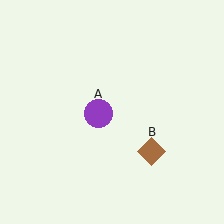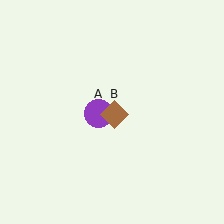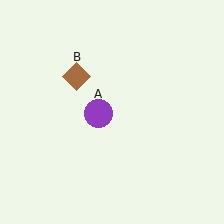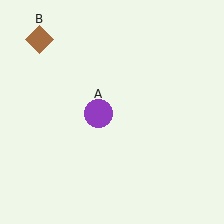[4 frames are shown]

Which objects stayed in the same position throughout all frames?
Purple circle (object A) remained stationary.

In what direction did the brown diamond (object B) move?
The brown diamond (object B) moved up and to the left.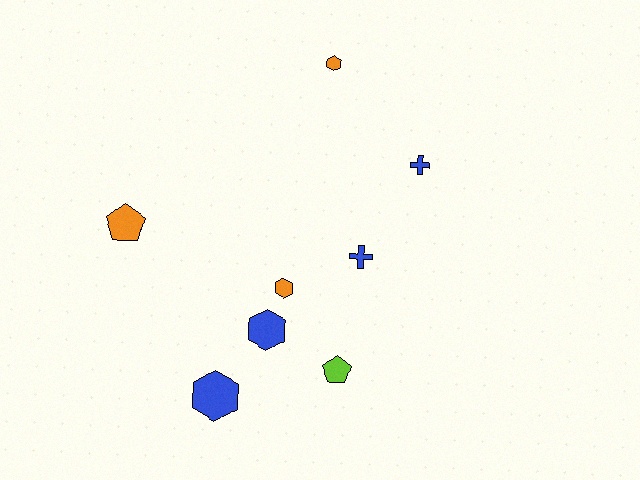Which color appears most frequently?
Blue, with 4 objects.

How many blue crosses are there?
There are 2 blue crosses.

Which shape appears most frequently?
Hexagon, with 4 objects.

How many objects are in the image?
There are 8 objects.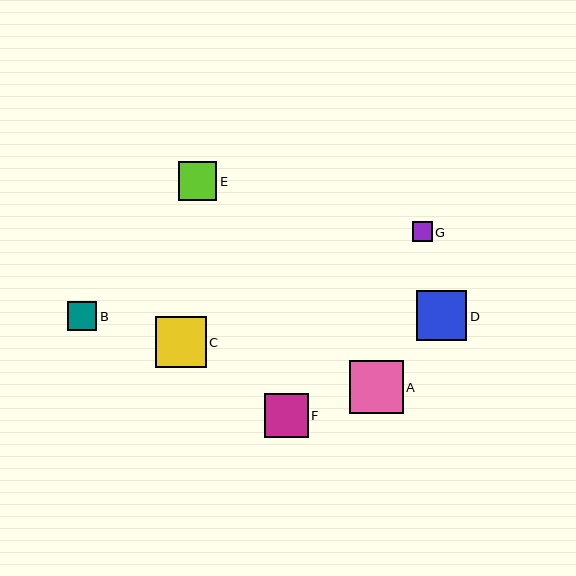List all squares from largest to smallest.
From largest to smallest: A, C, D, F, E, B, G.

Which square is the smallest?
Square G is the smallest with a size of approximately 20 pixels.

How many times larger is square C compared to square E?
Square C is approximately 1.3 times the size of square E.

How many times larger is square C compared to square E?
Square C is approximately 1.3 times the size of square E.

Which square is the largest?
Square A is the largest with a size of approximately 54 pixels.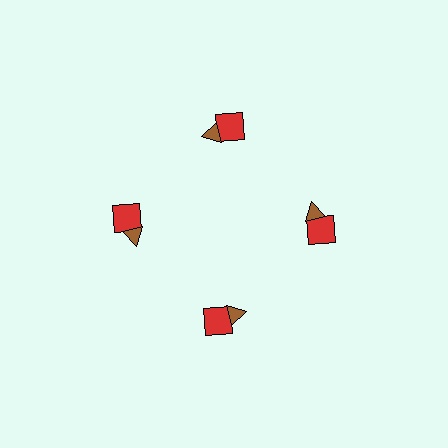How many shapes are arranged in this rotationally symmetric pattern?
There are 8 shapes, arranged in 4 groups of 2.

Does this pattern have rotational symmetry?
Yes, this pattern has 4-fold rotational symmetry. It looks the same after rotating 90 degrees around the center.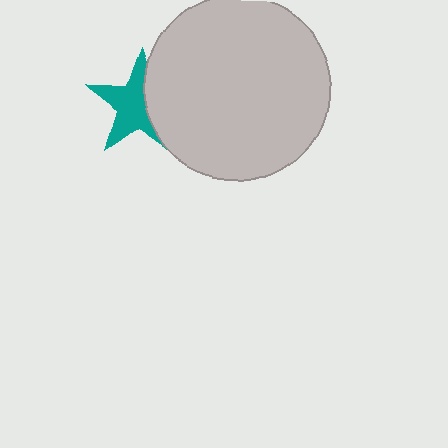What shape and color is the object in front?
The object in front is a light gray circle.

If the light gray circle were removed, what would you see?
You would see the complete teal star.